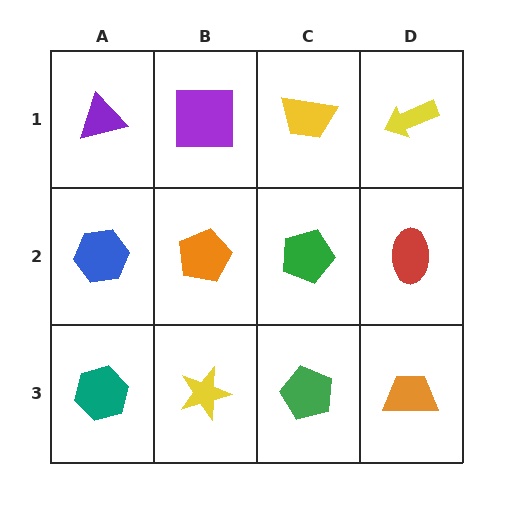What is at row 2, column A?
A blue hexagon.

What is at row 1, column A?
A purple triangle.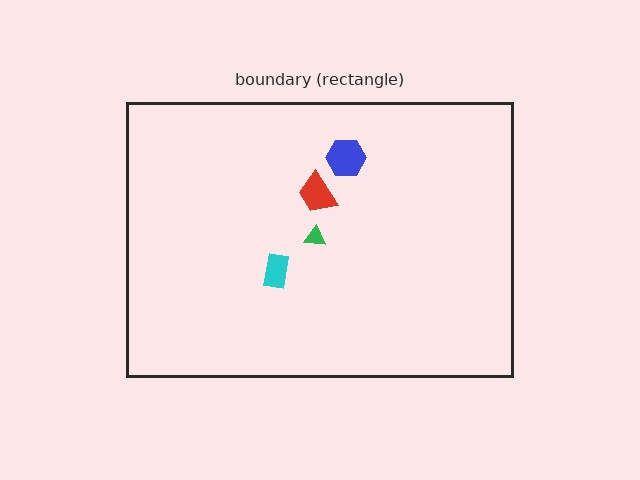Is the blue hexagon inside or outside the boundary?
Inside.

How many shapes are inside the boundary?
4 inside, 0 outside.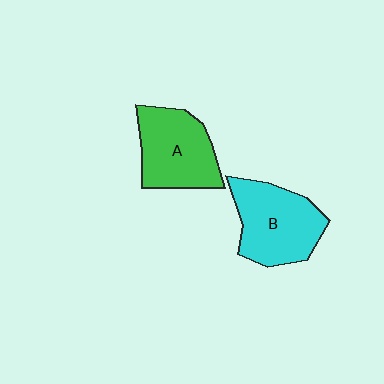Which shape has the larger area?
Shape B (cyan).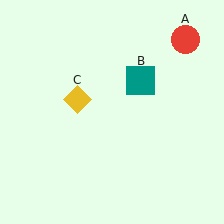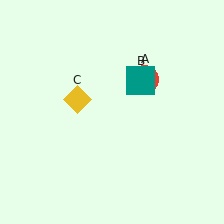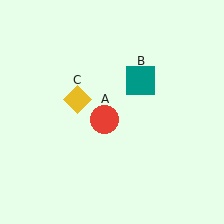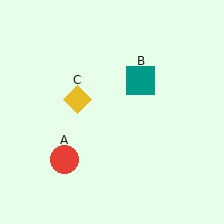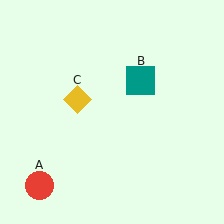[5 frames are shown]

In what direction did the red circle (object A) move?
The red circle (object A) moved down and to the left.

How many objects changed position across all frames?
1 object changed position: red circle (object A).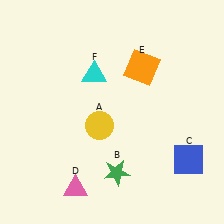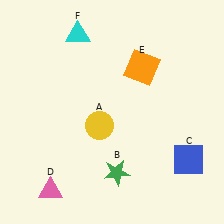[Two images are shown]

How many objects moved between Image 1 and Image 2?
2 objects moved between the two images.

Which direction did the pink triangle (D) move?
The pink triangle (D) moved left.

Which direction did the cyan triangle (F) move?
The cyan triangle (F) moved up.